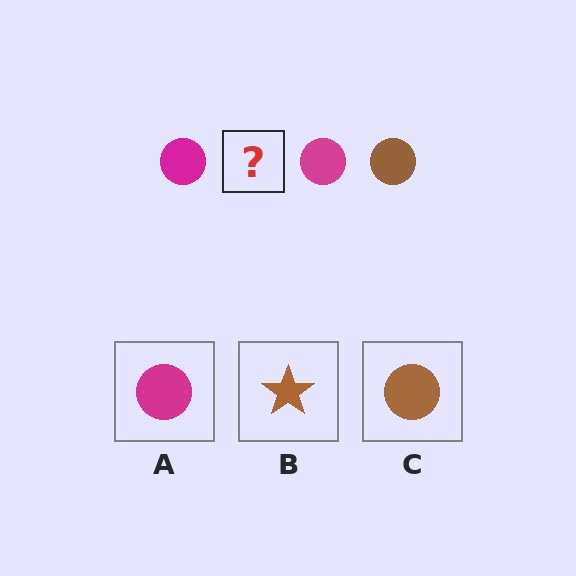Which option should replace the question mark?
Option C.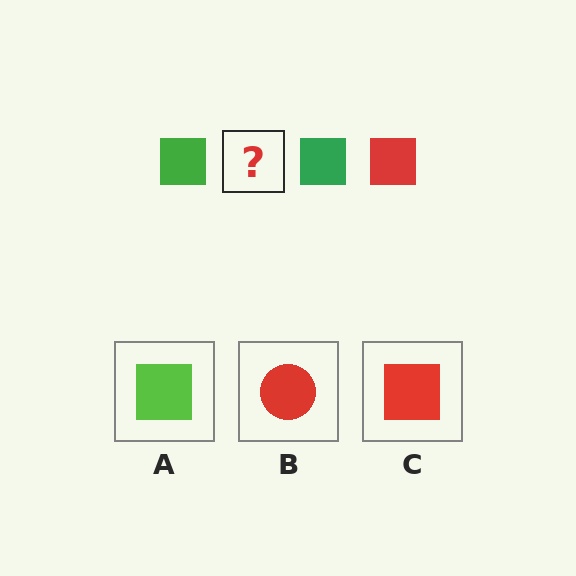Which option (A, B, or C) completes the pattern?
C.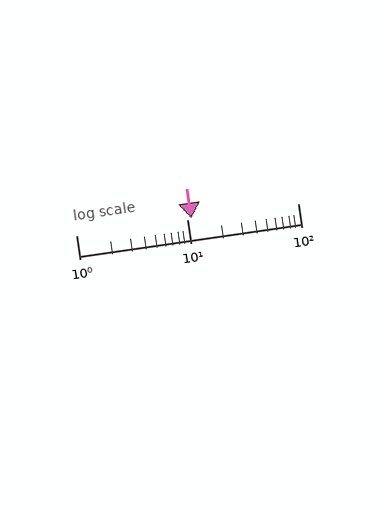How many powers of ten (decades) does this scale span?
The scale spans 2 decades, from 1 to 100.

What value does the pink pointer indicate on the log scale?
The pointer indicates approximately 11.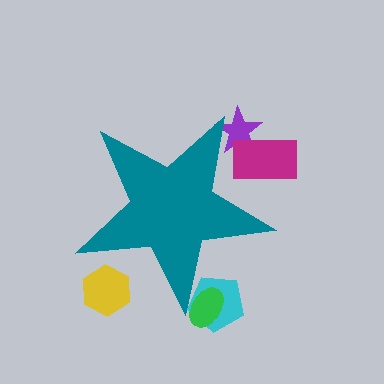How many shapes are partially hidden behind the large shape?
5 shapes are partially hidden.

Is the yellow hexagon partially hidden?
Yes, the yellow hexagon is partially hidden behind the teal star.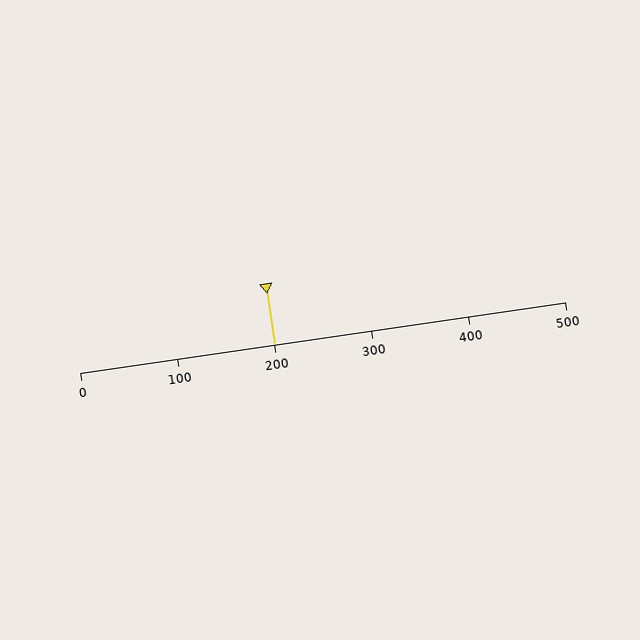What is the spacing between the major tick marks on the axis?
The major ticks are spaced 100 apart.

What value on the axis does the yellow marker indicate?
The marker indicates approximately 200.